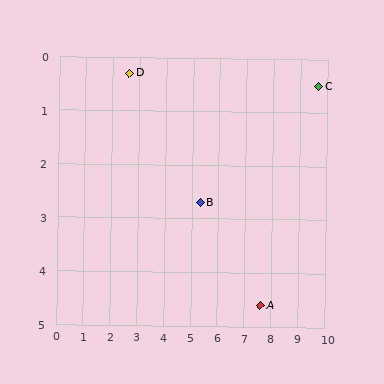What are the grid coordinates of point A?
Point A is at approximately (7.6, 4.6).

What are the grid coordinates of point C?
Point C is at approximately (9.7, 0.5).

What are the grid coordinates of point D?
Point D is at approximately (2.6, 0.3).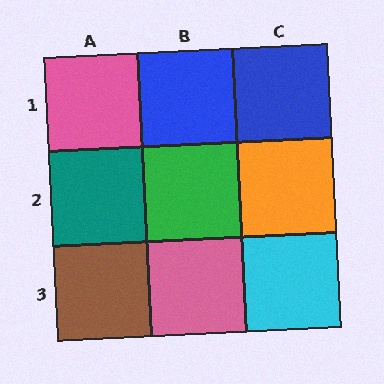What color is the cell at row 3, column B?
Pink.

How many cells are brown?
1 cell is brown.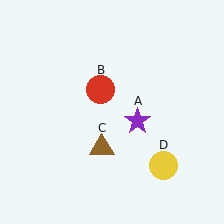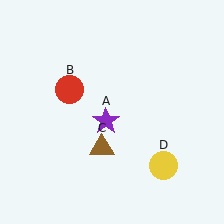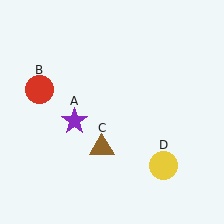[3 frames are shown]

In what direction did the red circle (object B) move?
The red circle (object B) moved left.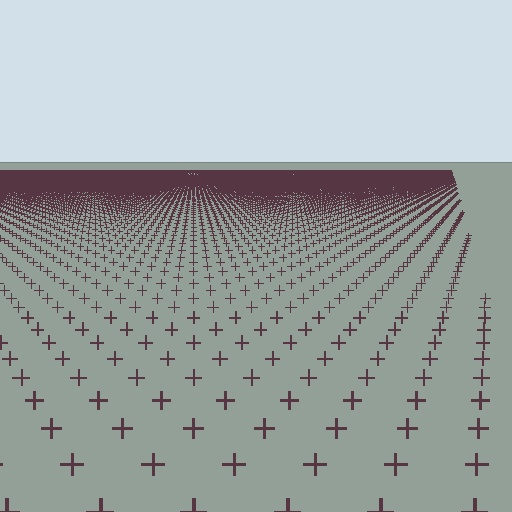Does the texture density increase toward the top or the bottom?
Density increases toward the top.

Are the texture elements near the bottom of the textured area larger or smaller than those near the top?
Larger. Near the bottom, elements are closer to the viewer and appear at a bigger on-screen size.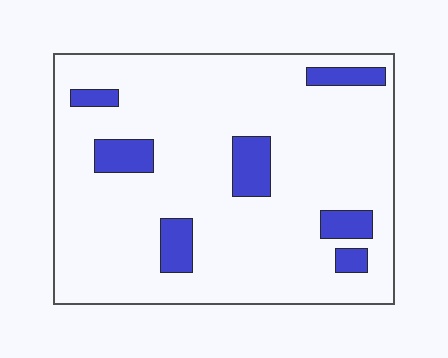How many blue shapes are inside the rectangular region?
7.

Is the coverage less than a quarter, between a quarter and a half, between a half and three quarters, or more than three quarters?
Less than a quarter.